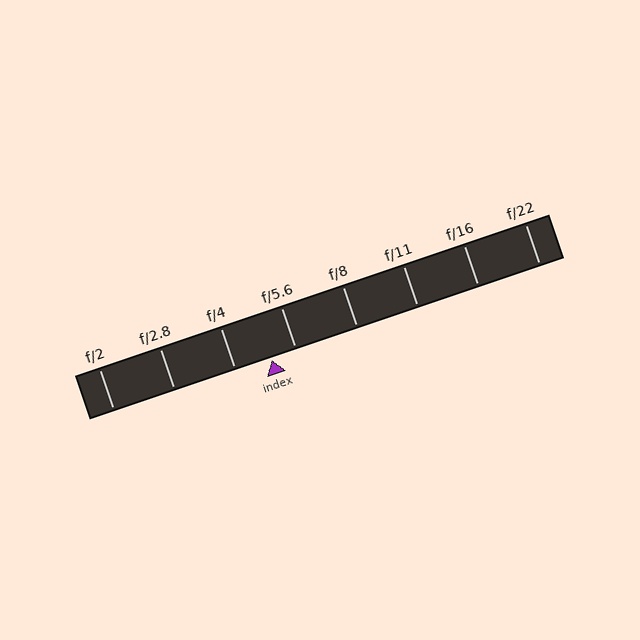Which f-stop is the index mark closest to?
The index mark is closest to f/5.6.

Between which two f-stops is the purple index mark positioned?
The index mark is between f/4 and f/5.6.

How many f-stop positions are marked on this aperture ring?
There are 8 f-stop positions marked.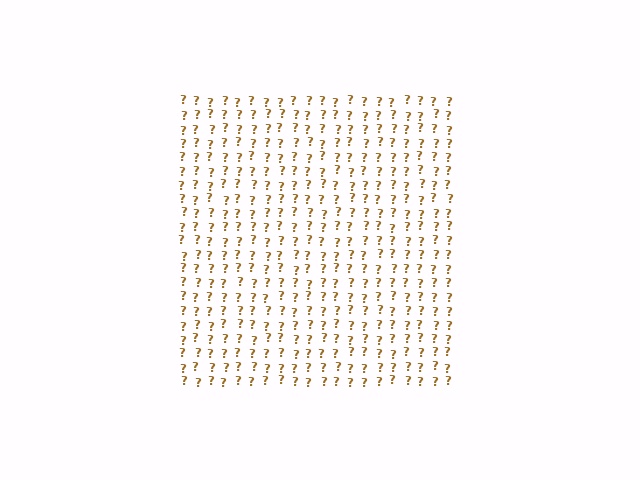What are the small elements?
The small elements are question marks.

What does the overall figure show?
The overall figure shows a square.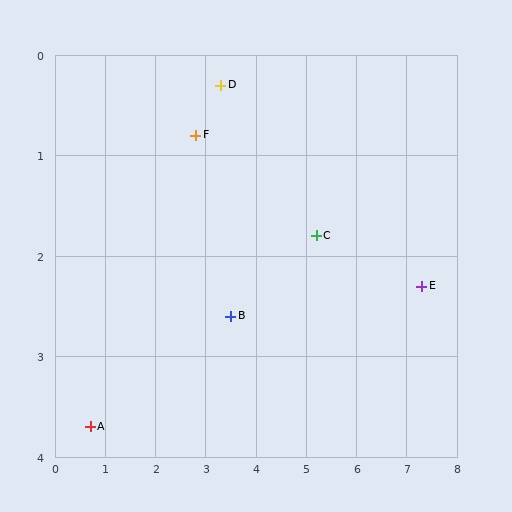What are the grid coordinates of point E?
Point E is at approximately (7.3, 2.3).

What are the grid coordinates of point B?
Point B is at approximately (3.5, 2.6).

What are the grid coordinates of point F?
Point F is at approximately (2.8, 0.8).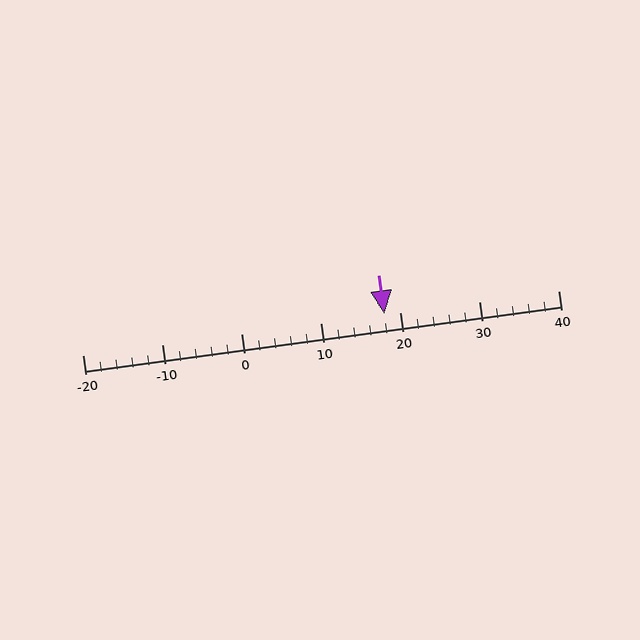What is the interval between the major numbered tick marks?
The major tick marks are spaced 10 units apart.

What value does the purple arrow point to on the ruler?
The purple arrow points to approximately 18.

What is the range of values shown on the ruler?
The ruler shows values from -20 to 40.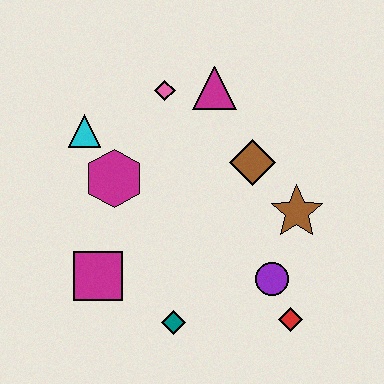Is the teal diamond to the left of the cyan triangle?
No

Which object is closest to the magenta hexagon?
The cyan triangle is closest to the magenta hexagon.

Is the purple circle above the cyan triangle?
No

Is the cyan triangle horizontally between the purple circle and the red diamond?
No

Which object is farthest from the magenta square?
The magenta triangle is farthest from the magenta square.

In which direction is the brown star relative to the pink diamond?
The brown star is to the right of the pink diamond.